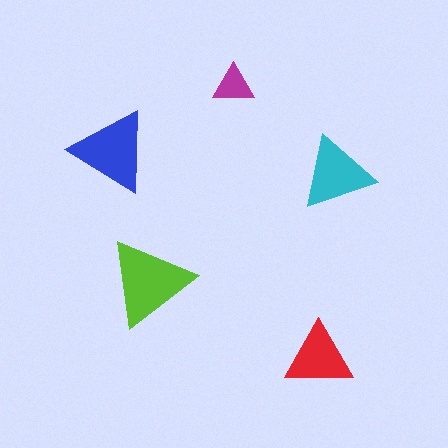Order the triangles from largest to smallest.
the lime one, the blue one, the cyan one, the red one, the magenta one.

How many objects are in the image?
There are 5 objects in the image.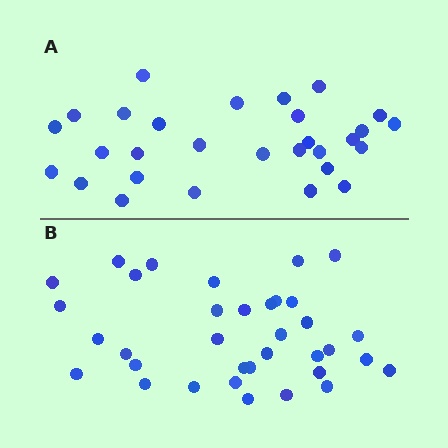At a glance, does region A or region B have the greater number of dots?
Region B (the bottom region) has more dots.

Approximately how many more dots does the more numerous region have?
Region B has about 6 more dots than region A.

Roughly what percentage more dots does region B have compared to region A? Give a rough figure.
About 20% more.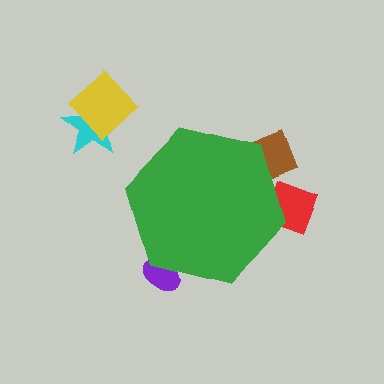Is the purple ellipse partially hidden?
Yes, the purple ellipse is partially hidden behind the green hexagon.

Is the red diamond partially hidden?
Yes, the red diamond is partially hidden behind the green hexagon.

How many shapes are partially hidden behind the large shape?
3 shapes are partially hidden.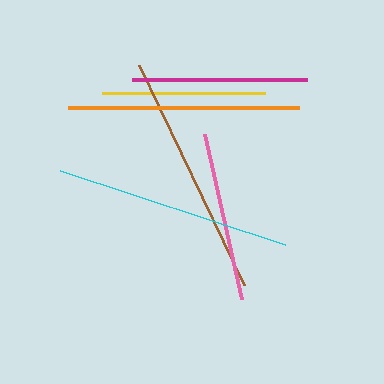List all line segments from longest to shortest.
From longest to shortest: brown, cyan, orange, magenta, pink, yellow.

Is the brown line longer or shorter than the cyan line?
The brown line is longer than the cyan line.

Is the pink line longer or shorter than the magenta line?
The magenta line is longer than the pink line.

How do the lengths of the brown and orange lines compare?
The brown and orange lines are approximately the same length.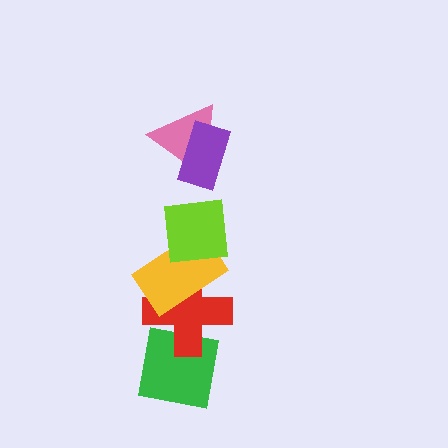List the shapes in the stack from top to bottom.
From top to bottom: the purple rectangle, the pink triangle, the lime square, the yellow rectangle, the red cross, the green square.